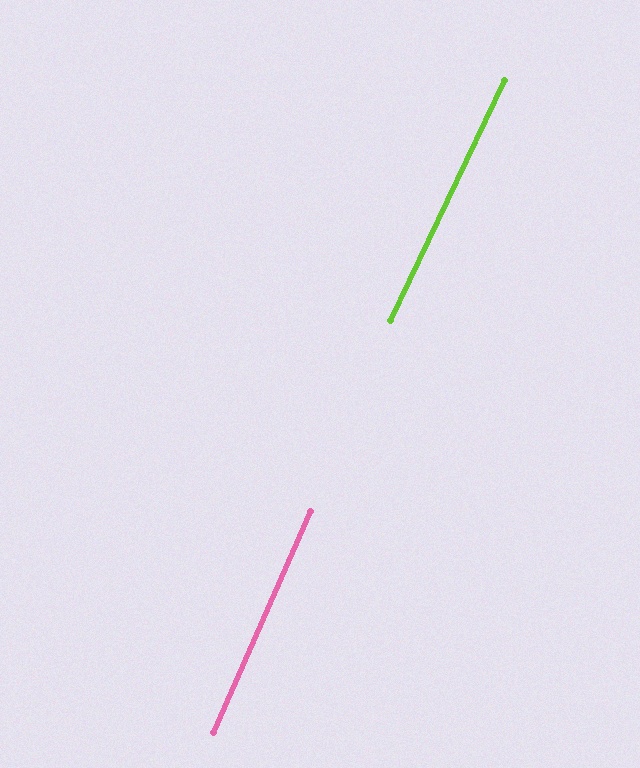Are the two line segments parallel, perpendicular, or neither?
Parallel — their directions differ by only 1.8°.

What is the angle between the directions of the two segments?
Approximately 2 degrees.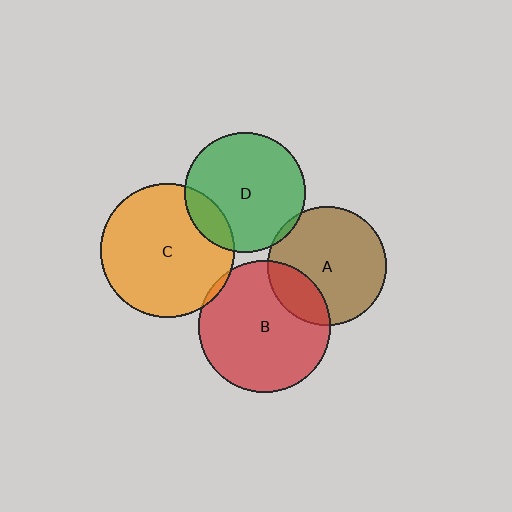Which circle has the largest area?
Circle C (orange).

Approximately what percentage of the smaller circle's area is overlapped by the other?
Approximately 20%.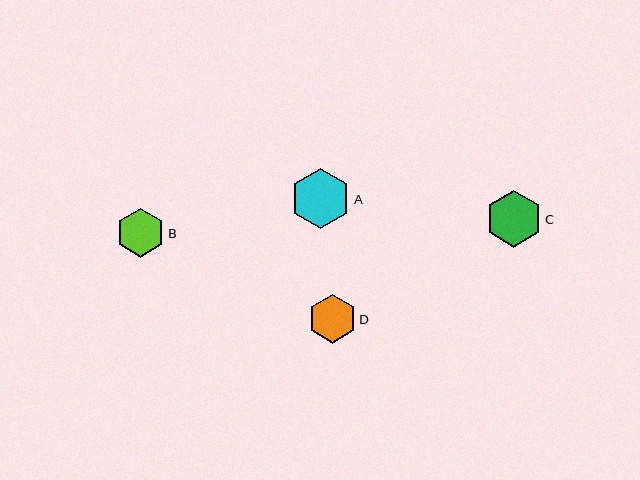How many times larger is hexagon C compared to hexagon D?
Hexagon C is approximately 1.2 times the size of hexagon D.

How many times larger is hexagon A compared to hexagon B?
Hexagon A is approximately 1.2 times the size of hexagon B.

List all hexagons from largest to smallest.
From largest to smallest: A, C, B, D.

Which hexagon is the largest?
Hexagon A is the largest with a size of approximately 60 pixels.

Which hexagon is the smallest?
Hexagon D is the smallest with a size of approximately 48 pixels.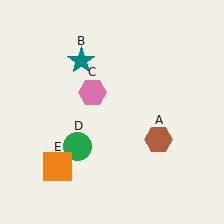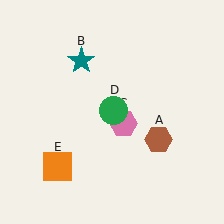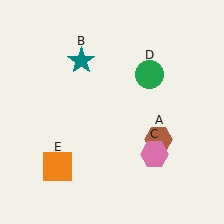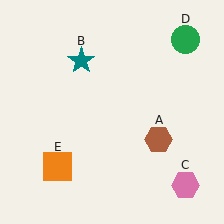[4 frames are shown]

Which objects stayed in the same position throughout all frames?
Brown hexagon (object A) and teal star (object B) and orange square (object E) remained stationary.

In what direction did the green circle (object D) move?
The green circle (object D) moved up and to the right.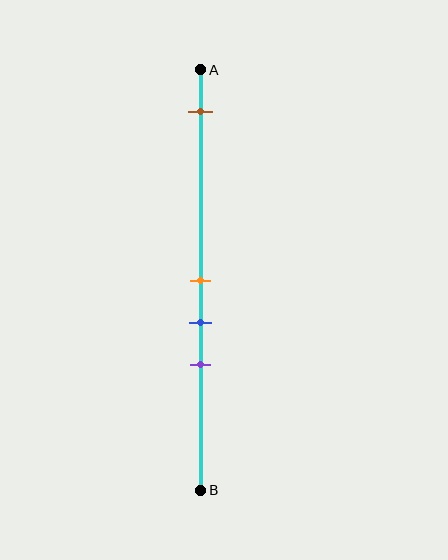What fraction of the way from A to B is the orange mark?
The orange mark is approximately 50% (0.5) of the way from A to B.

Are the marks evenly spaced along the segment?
No, the marks are not evenly spaced.